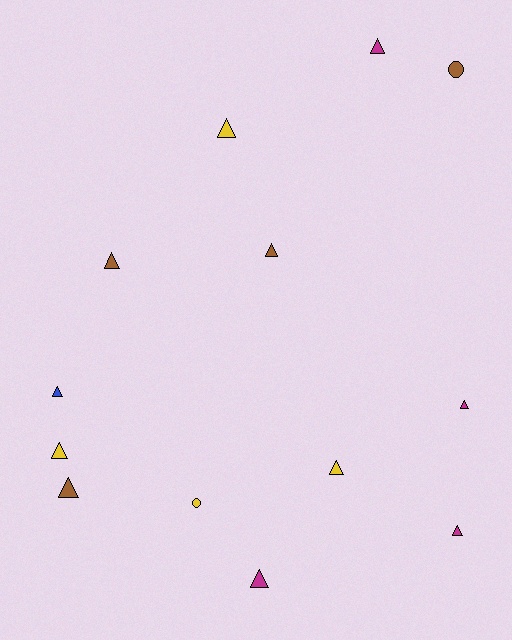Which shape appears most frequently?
Triangle, with 11 objects.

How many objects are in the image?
There are 13 objects.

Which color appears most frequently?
Magenta, with 4 objects.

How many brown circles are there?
There is 1 brown circle.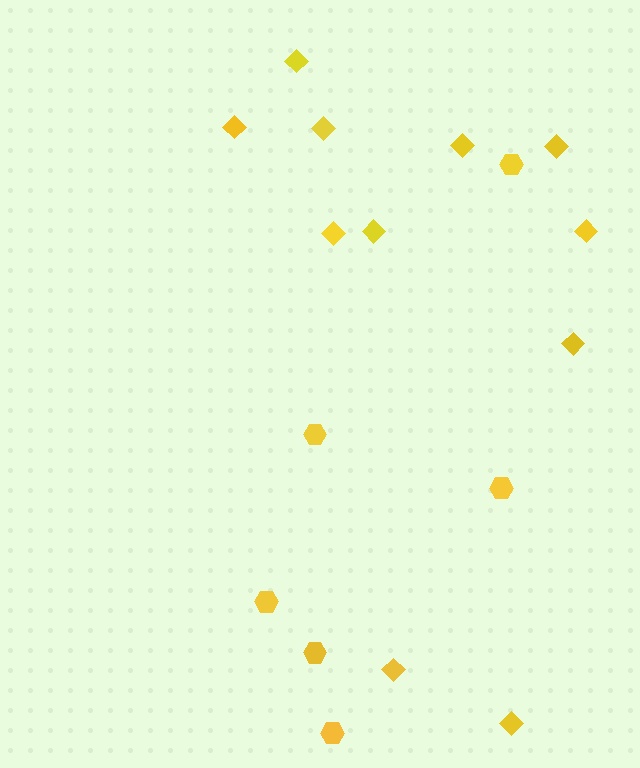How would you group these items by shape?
There are 2 groups: one group of diamonds (11) and one group of hexagons (6).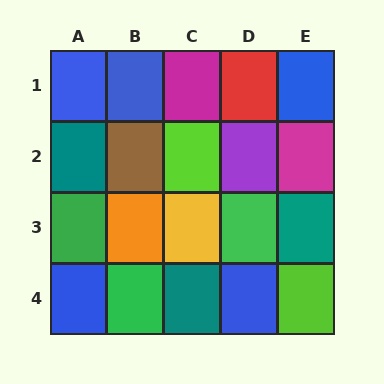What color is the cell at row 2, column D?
Purple.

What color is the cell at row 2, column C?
Lime.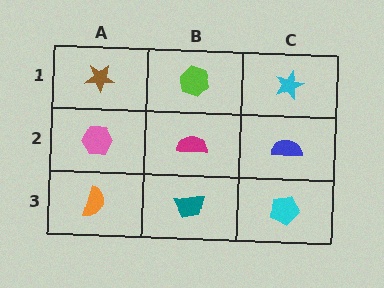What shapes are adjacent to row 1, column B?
A magenta semicircle (row 2, column B), a brown star (row 1, column A), a cyan star (row 1, column C).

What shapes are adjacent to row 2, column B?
A lime hexagon (row 1, column B), a teal trapezoid (row 3, column B), a pink hexagon (row 2, column A), a blue semicircle (row 2, column C).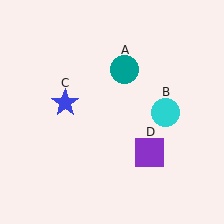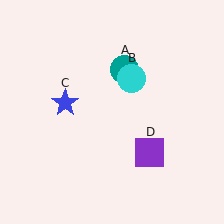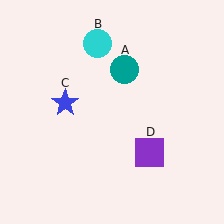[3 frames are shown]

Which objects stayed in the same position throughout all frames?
Teal circle (object A) and blue star (object C) and purple square (object D) remained stationary.